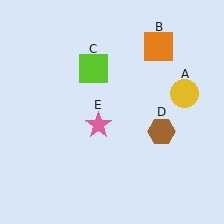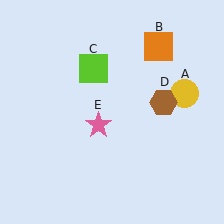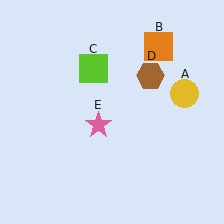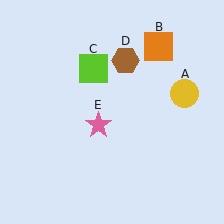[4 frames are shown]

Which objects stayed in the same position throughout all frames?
Yellow circle (object A) and orange square (object B) and lime square (object C) and pink star (object E) remained stationary.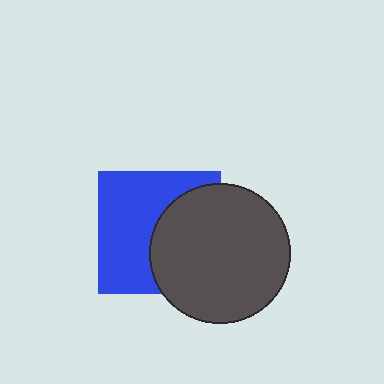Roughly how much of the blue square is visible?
About half of it is visible (roughly 55%).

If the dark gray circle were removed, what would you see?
You would see the complete blue square.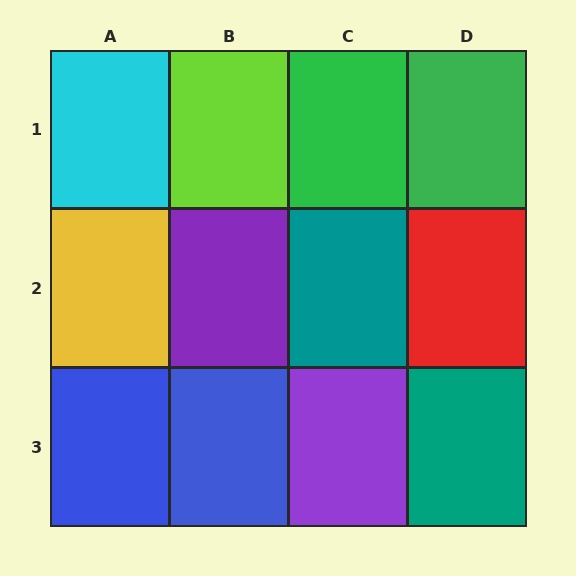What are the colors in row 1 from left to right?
Cyan, lime, green, green.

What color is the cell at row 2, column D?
Red.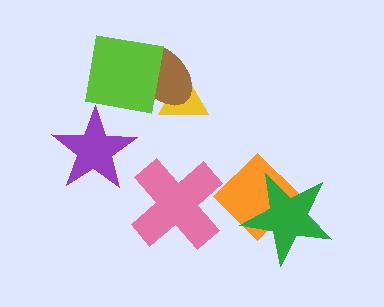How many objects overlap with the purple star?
0 objects overlap with the purple star.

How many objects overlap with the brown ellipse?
2 objects overlap with the brown ellipse.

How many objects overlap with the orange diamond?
2 objects overlap with the orange diamond.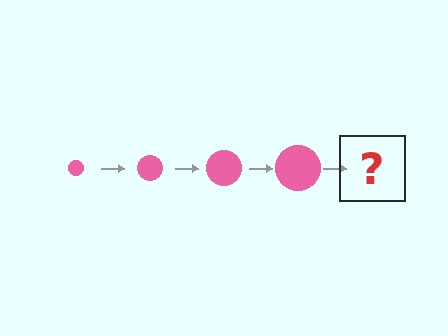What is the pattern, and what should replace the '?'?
The pattern is that the circle gets progressively larger each step. The '?' should be a pink circle, larger than the previous one.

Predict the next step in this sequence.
The next step is a pink circle, larger than the previous one.